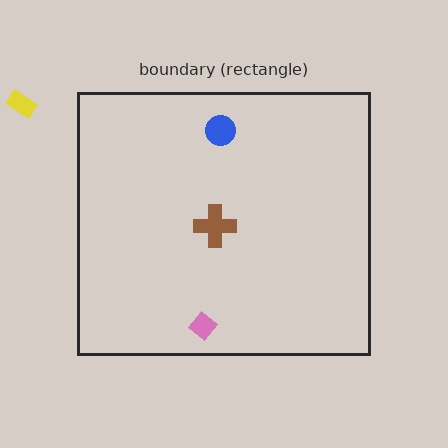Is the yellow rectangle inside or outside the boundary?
Outside.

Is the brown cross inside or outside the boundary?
Inside.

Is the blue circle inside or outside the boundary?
Inside.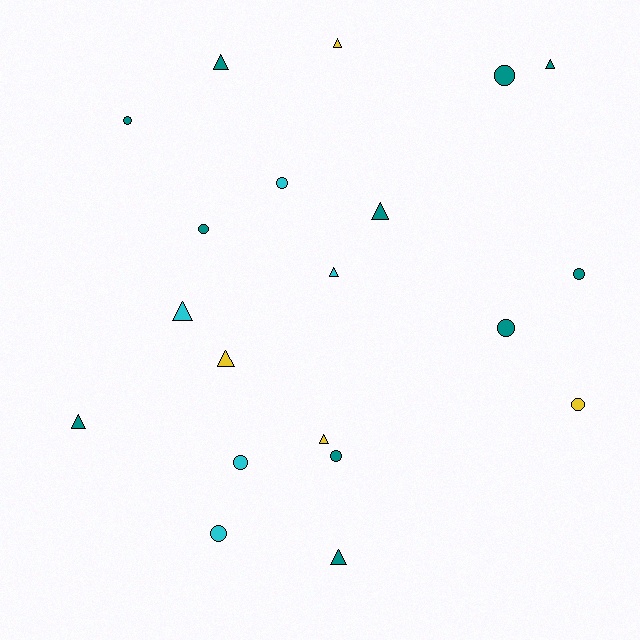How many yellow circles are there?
There is 1 yellow circle.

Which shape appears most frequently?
Triangle, with 10 objects.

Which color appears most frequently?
Teal, with 11 objects.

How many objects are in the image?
There are 20 objects.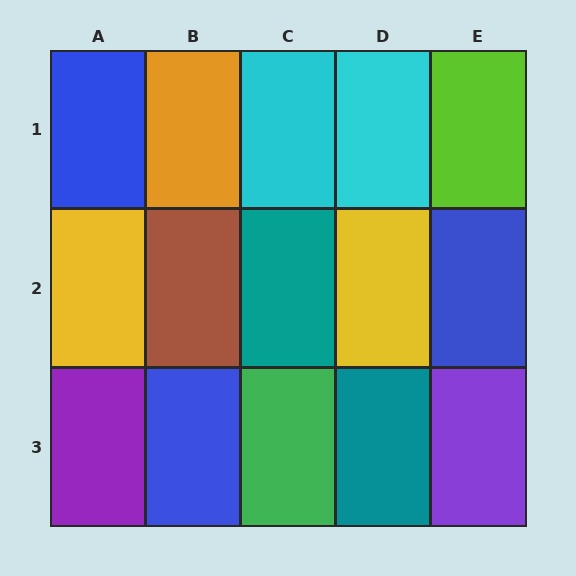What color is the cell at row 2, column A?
Yellow.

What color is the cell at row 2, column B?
Brown.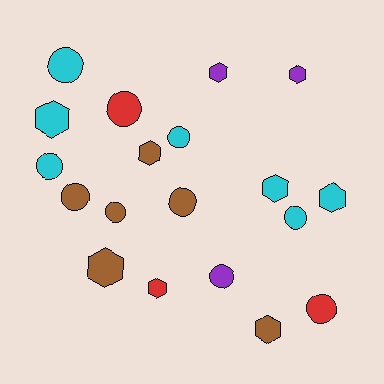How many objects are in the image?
There are 19 objects.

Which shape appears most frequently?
Circle, with 10 objects.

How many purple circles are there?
There is 1 purple circle.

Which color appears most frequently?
Cyan, with 7 objects.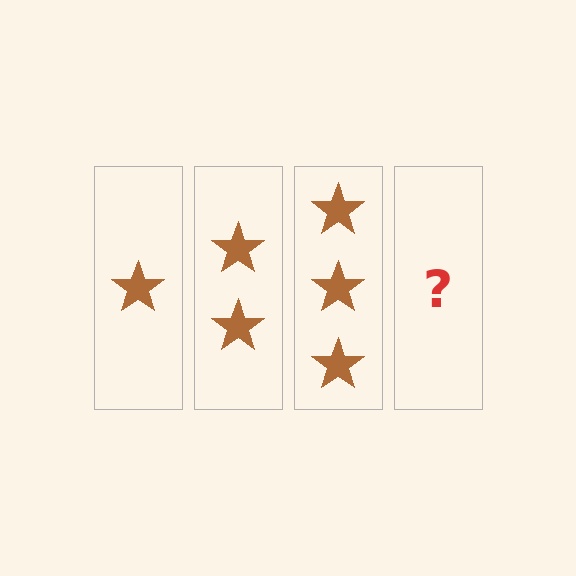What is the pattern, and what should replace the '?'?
The pattern is that each step adds one more star. The '?' should be 4 stars.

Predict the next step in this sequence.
The next step is 4 stars.